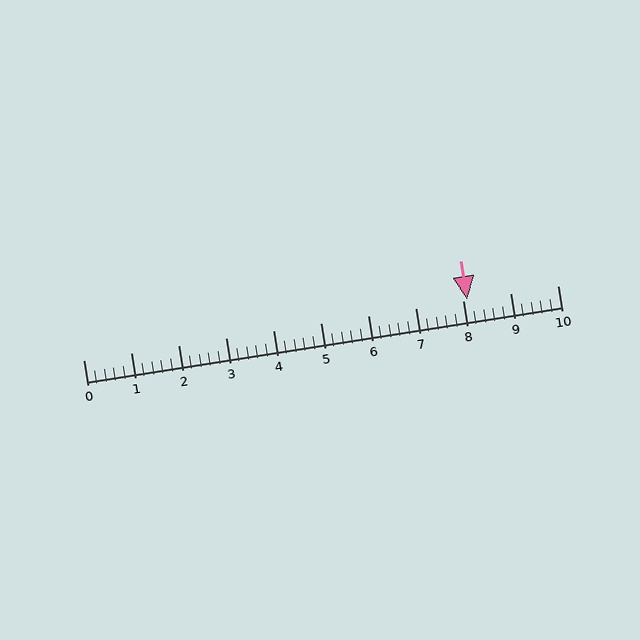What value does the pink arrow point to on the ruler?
The pink arrow points to approximately 8.1.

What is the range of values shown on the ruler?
The ruler shows values from 0 to 10.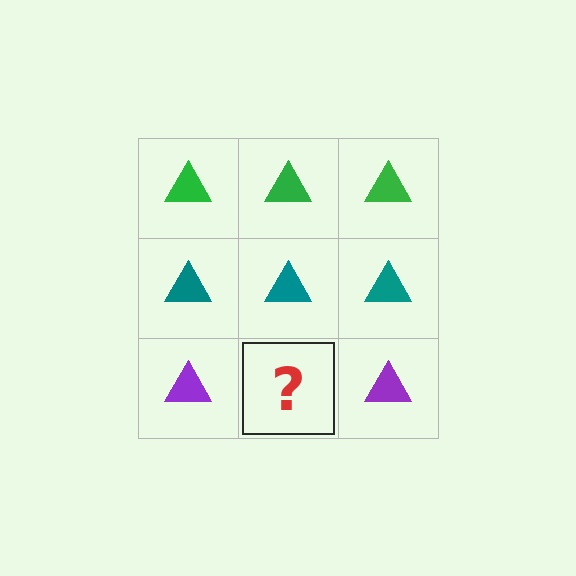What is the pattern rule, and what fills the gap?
The rule is that each row has a consistent color. The gap should be filled with a purple triangle.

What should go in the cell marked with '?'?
The missing cell should contain a purple triangle.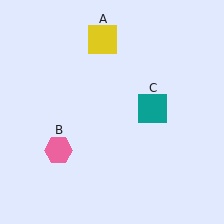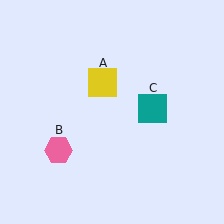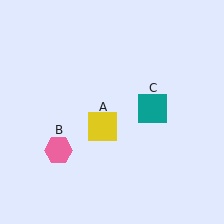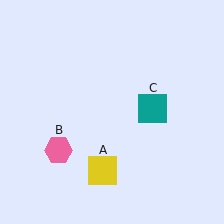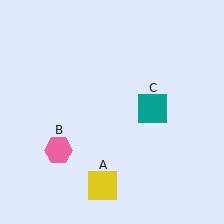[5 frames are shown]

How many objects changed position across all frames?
1 object changed position: yellow square (object A).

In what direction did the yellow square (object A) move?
The yellow square (object A) moved down.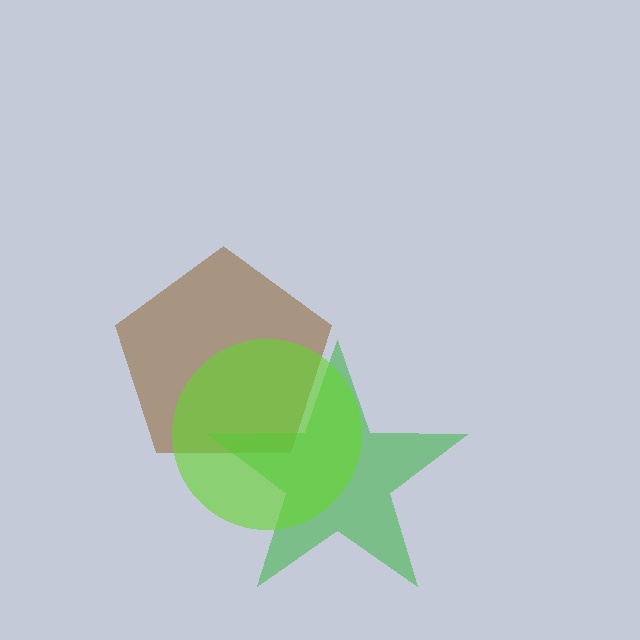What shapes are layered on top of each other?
The layered shapes are: a brown pentagon, a green star, a lime circle.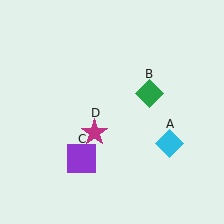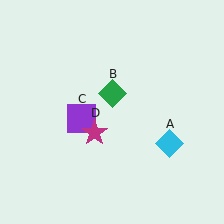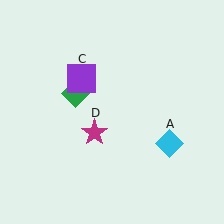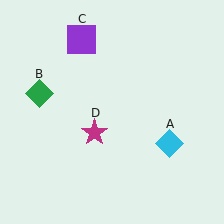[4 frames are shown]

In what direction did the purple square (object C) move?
The purple square (object C) moved up.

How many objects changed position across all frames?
2 objects changed position: green diamond (object B), purple square (object C).